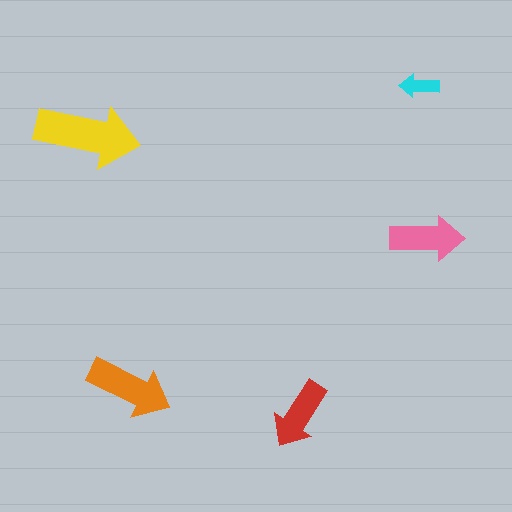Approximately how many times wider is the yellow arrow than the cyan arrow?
About 2.5 times wider.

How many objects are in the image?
There are 5 objects in the image.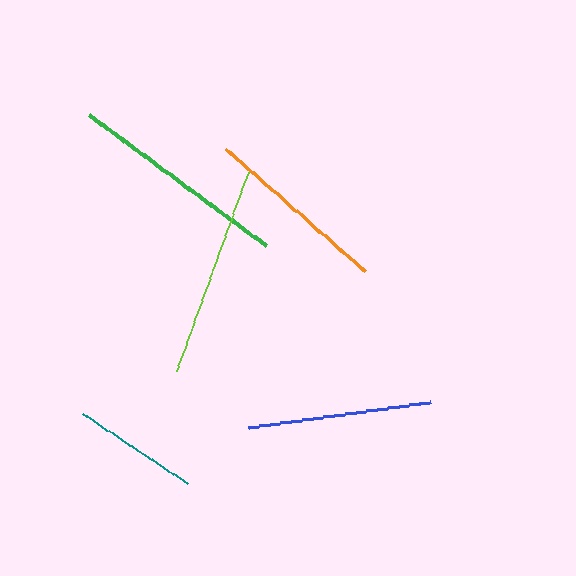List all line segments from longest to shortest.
From longest to shortest: green, lime, orange, blue, teal.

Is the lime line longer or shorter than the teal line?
The lime line is longer than the teal line.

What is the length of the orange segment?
The orange segment is approximately 186 pixels long.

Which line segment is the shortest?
The teal line is the shortest at approximately 126 pixels.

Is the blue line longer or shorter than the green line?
The green line is longer than the blue line.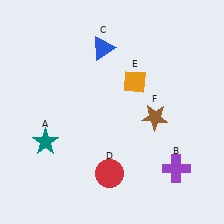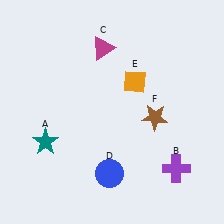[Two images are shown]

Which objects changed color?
C changed from blue to magenta. D changed from red to blue.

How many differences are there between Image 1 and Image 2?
There are 2 differences between the two images.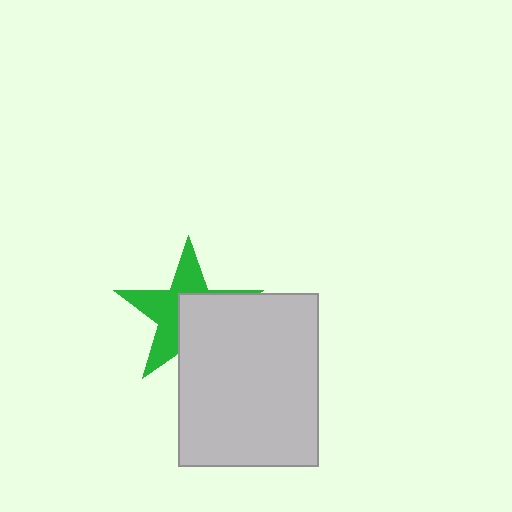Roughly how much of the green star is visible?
About half of it is visible (roughly 53%).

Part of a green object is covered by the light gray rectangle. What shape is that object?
It is a star.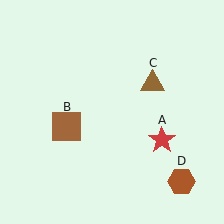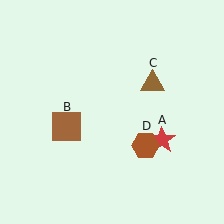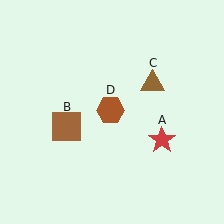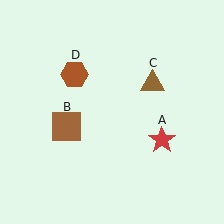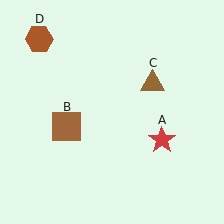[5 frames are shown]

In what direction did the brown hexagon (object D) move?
The brown hexagon (object D) moved up and to the left.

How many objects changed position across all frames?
1 object changed position: brown hexagon (object D).